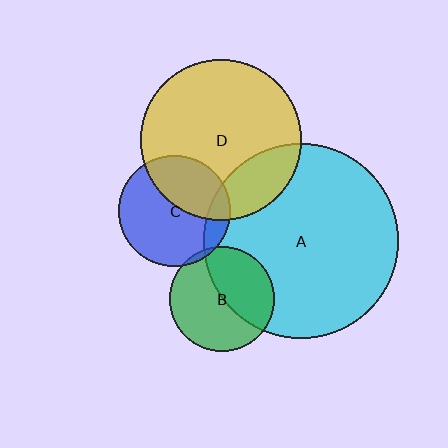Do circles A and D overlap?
Yes.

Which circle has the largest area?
Circle A (cyan).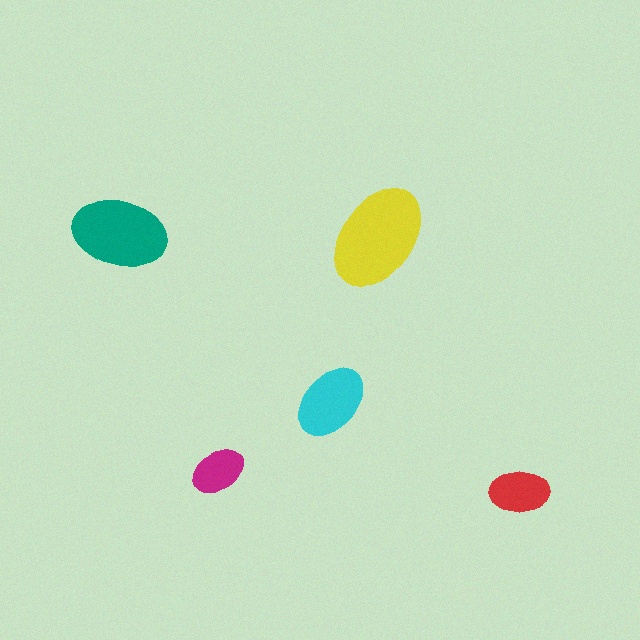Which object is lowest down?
The red ellipse is bottommost.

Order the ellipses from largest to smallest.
the yellow one, the teal one, the cyan one, the red one, the magenta one.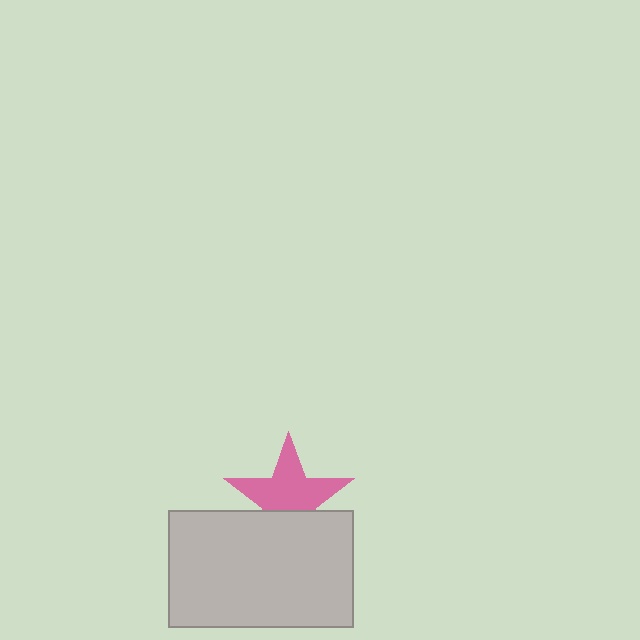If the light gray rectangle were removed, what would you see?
You would see the complete pink star.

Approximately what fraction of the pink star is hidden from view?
Roughly 35% of the pink star is hidden behind the light gray rectangle.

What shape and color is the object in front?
The object in front is a light gray rectangle.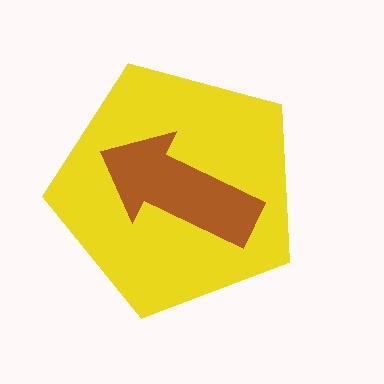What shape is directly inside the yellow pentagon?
The brown arrow.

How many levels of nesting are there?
2.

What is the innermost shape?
The brown arrow.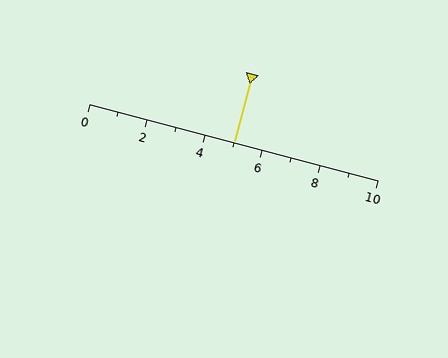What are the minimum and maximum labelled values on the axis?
The axis runs from 0 to 10.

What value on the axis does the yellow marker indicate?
The marker indicates approximately 5.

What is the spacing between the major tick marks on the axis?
The major ticks are spaced 2 apart.